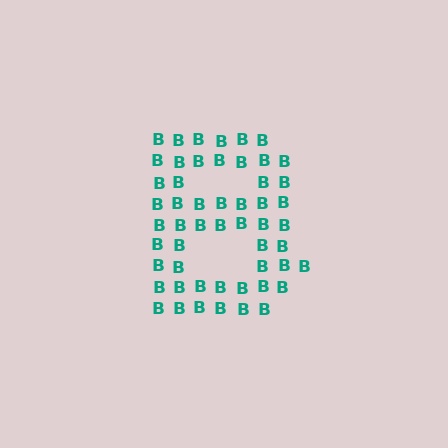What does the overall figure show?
The overall figure shows the letter B.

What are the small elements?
The small elements are letter B's.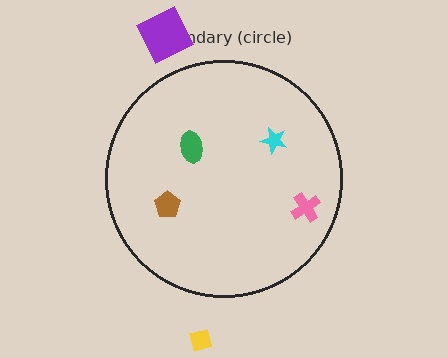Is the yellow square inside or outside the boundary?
Outside.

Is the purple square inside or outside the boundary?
Outside.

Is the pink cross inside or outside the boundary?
Inside.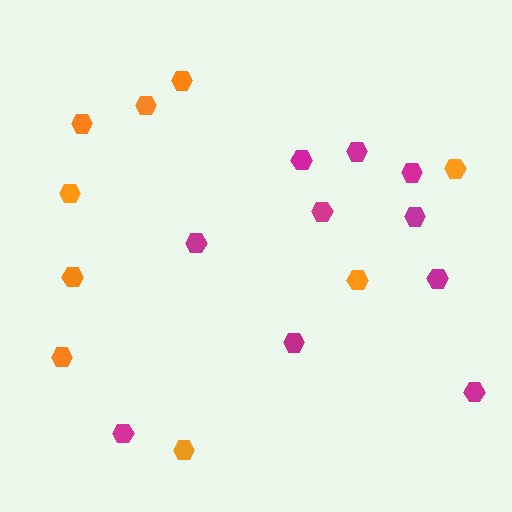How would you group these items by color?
There are 2 groups: one group of magenta hexagons (10) and one group of orange hexagons (9).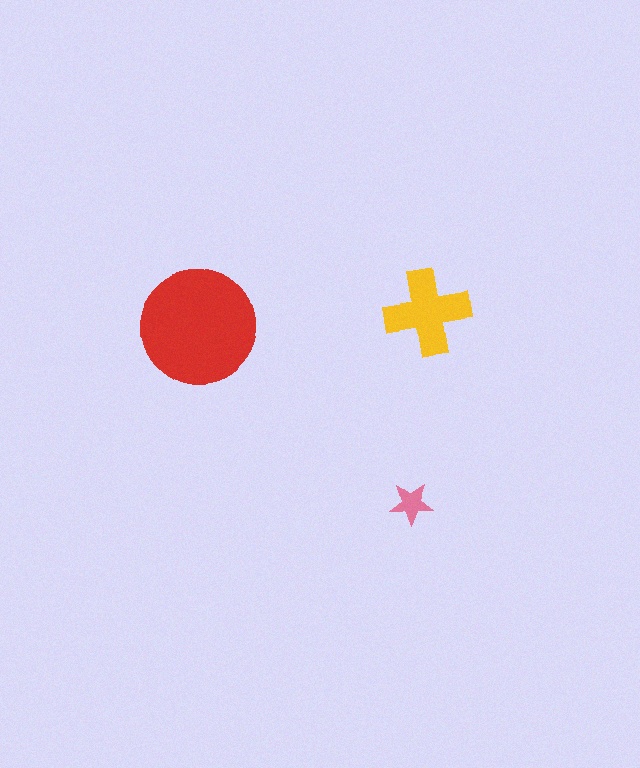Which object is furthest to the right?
The yellow cross is rightmost.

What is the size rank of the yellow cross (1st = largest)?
2nd.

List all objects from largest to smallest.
The red circle, the yellow cross, the pink star.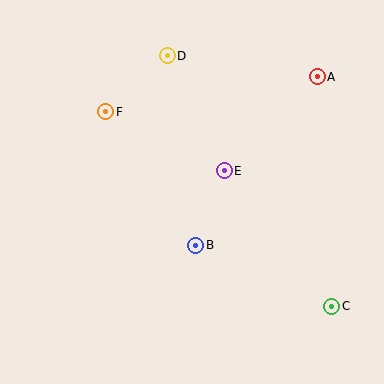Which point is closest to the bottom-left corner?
Point B is closest to the bottom-left corner.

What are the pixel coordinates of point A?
Point A is at (317, 77).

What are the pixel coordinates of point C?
Point C is at (332, 306).